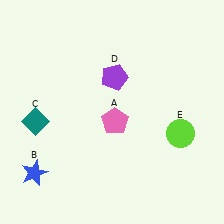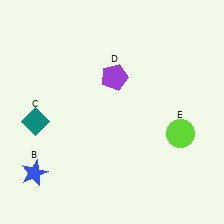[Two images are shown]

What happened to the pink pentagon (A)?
The pink pentagon (A) was removed in Image 2. It was in the bottom-right area of Image 1.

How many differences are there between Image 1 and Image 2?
There is 1 difference between the two images.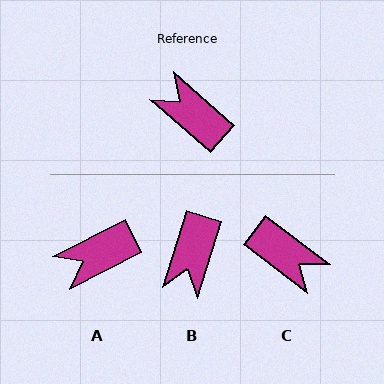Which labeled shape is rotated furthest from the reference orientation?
C, about 177 degrees away.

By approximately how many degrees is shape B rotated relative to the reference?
Approximately 114 degrees counter-clockwise.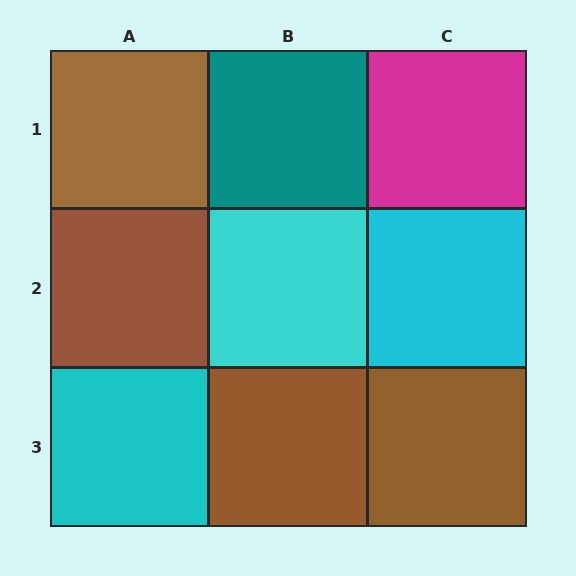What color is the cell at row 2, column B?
Cyan.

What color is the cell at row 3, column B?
Brown.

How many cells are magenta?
1 cell is magenta.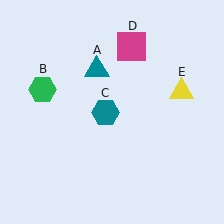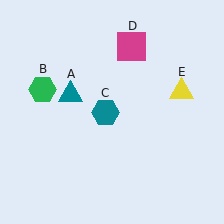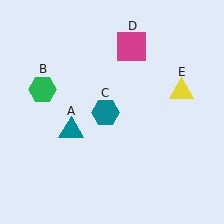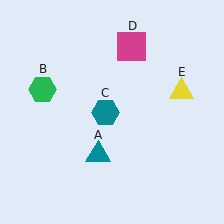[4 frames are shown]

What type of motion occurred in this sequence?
The teal triangle (object A) rotated counterclockwise around the center of the scene.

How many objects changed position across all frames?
1 object changed position: teal triangle (object A).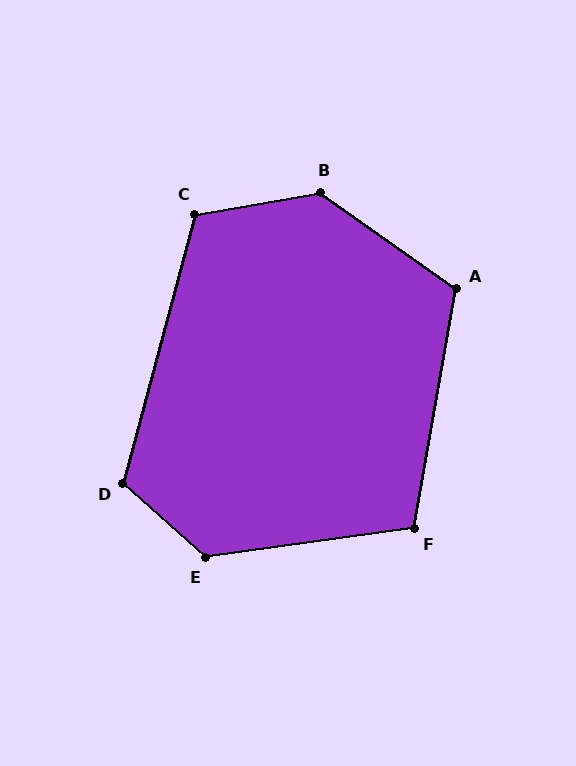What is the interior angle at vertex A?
Approximately 115 degrees (obtuse).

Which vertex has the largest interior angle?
B, at approximately 135 degrees.